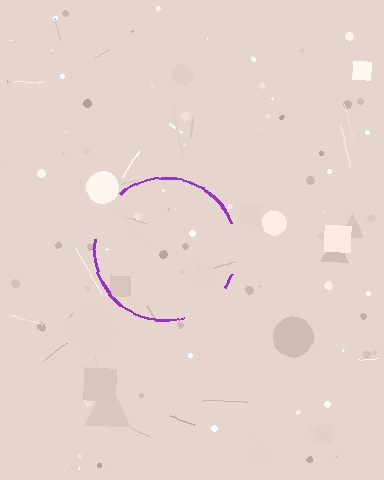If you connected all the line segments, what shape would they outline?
They would outline a circle.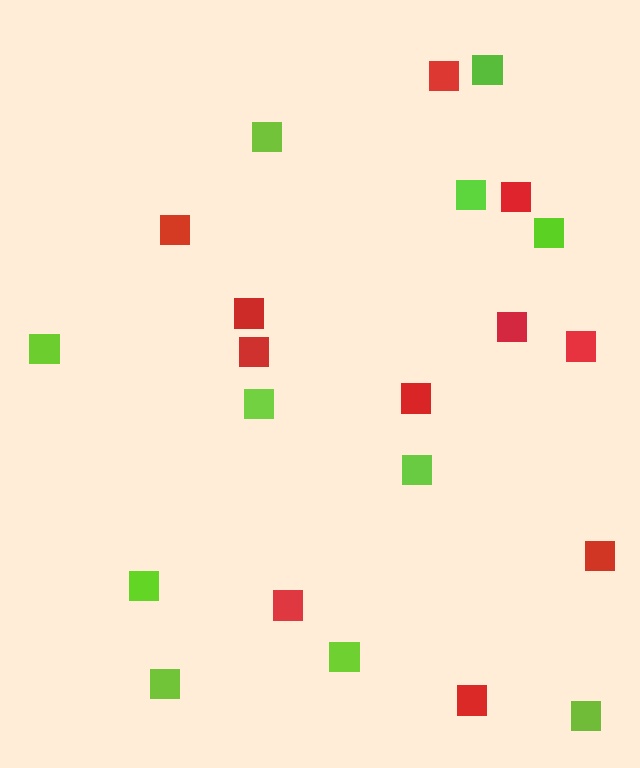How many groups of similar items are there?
There are 2 groups: one group of lime squares (11) and one group of red squares (11).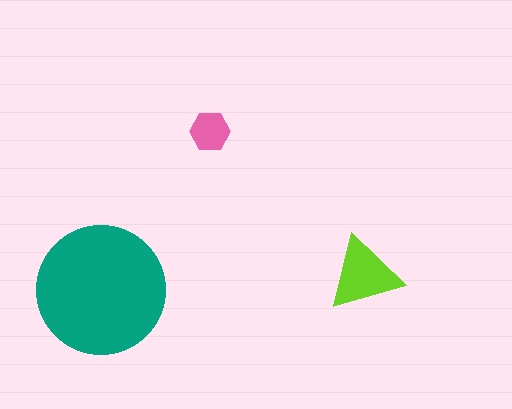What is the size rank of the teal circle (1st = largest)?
1st.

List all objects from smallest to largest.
The pink hexagon, the lime triangle, the teal circle.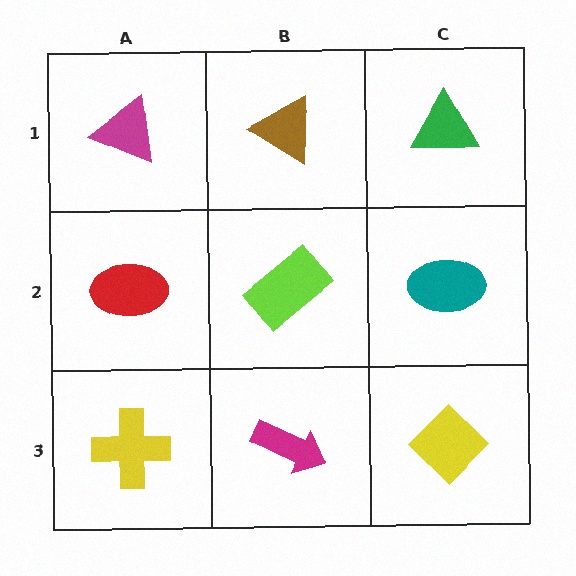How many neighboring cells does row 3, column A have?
2.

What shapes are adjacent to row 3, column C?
A teal ellipse (row 2, column C), a magenta arrow (row 3, column B).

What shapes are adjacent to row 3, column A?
A red ellipse (row 2, column A), a magenta arrow (row 3, column B).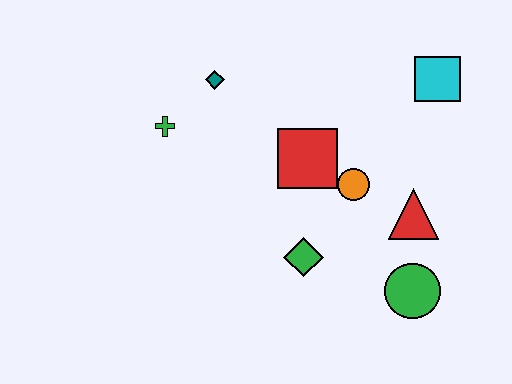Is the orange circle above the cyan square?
No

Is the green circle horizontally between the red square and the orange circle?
No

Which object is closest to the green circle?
The red triangle is closest to the green circle.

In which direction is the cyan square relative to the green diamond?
The cyan square is above the green diamond.